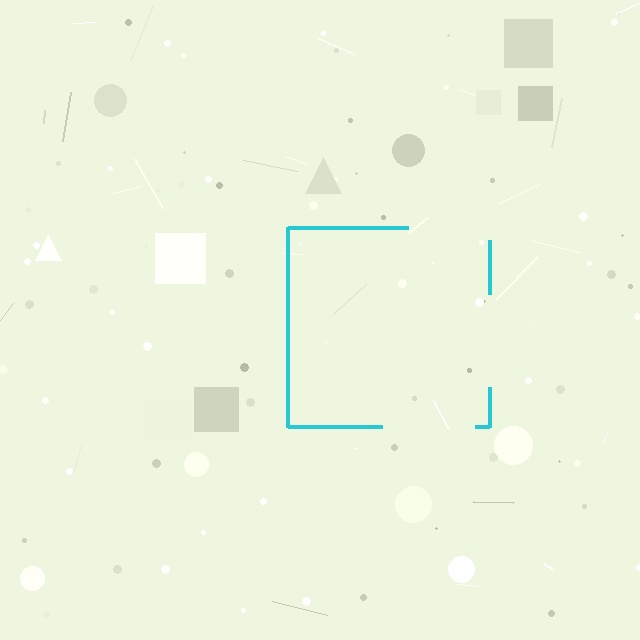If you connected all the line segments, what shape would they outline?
They would outline a square.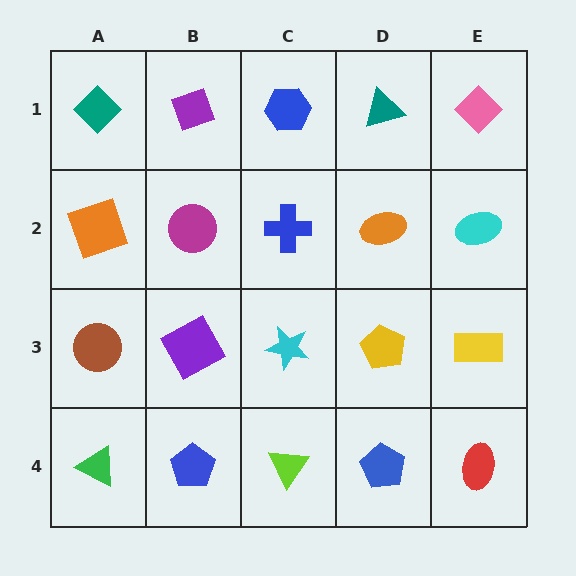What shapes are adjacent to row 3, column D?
An orange ellipse (row 2, column D), a blue pentagon (row 4, column D), a cyan star (row 3, column C), a yellow rectangle (row 3, column E).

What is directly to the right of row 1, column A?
A purple diamond.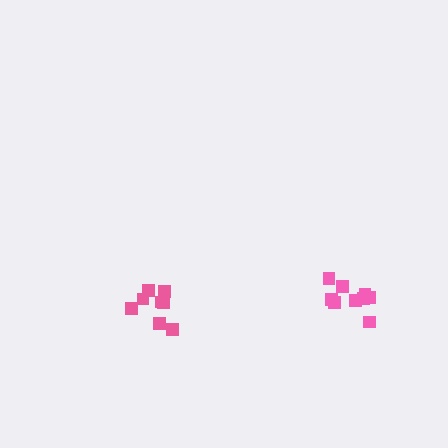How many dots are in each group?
Group 1: 9 dots, Group 2: 8 dots (17 total).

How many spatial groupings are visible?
There are 2 spatial groupings.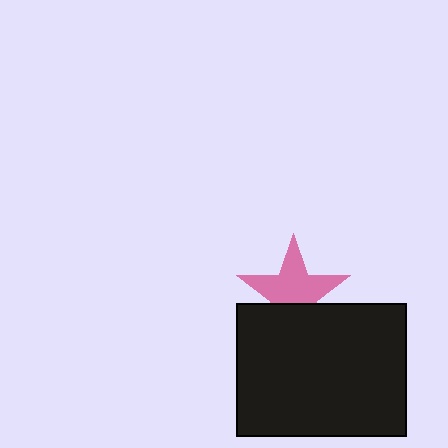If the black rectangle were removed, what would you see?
You would see the complete pink star.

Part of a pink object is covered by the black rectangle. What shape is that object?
It is a star.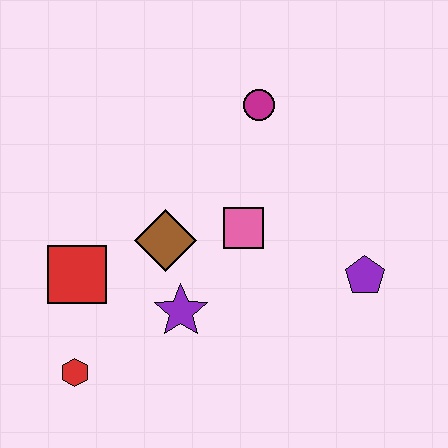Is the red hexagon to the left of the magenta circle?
Yes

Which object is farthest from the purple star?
The magenta circle is farthest from the purple star.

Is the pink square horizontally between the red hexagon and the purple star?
No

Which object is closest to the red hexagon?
The red square is closest to the red hexagon.